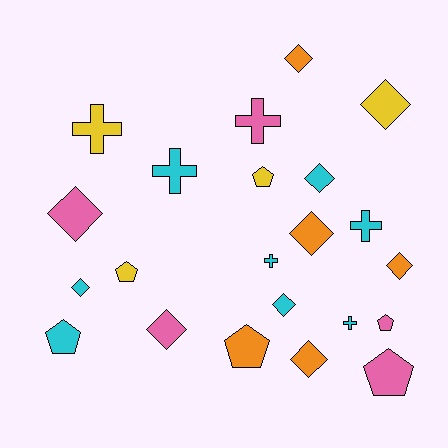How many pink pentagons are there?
There are 2 pink pentagons.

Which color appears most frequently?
Cyan, with 8 objects.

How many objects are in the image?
There are 22 objects.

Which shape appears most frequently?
Diamond, with 10 objects.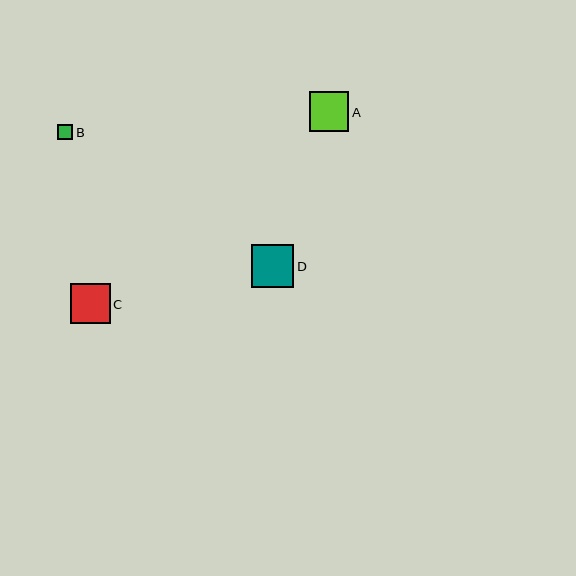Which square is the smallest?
Square B is the smallest with a size of approximately 15 pixels.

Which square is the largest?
Square D is the largest with a size of approximately 43 pixels.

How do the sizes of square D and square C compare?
Square D and square C are approximately the same size.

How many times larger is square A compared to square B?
Square A is approximately 2.6 times the size of square B.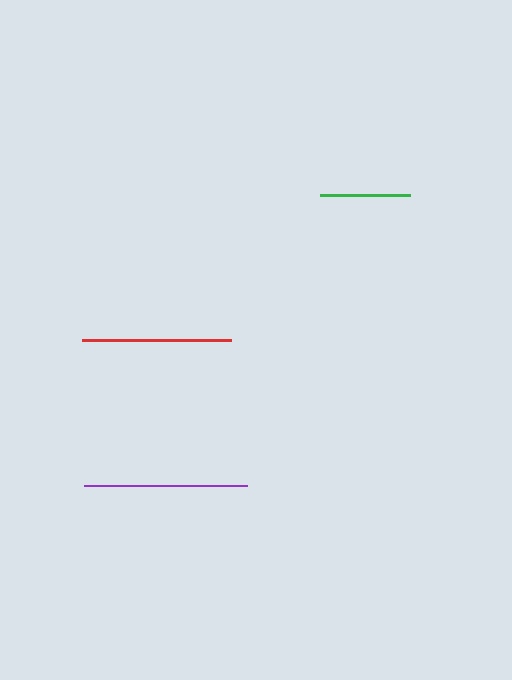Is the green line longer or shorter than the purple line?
The purple line is longer than the green line.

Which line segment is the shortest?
The green line is the shortest at approximately 89 pixels.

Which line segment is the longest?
The purple line is the longest at approximately 163 pixels.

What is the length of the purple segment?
The purple segment is approximately 163 pixels long.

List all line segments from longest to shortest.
From longest to shortest: purple, red, green.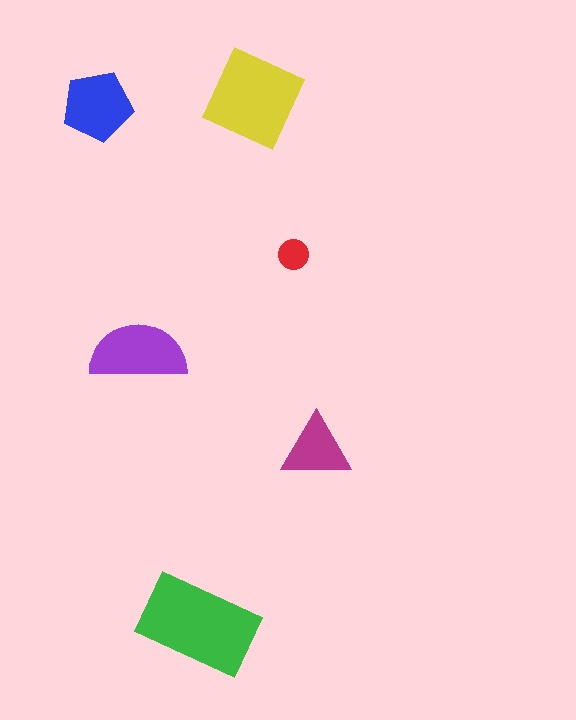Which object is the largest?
The green rectangle.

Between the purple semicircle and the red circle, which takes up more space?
The purple semicircle.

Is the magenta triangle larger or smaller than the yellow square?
Smaller.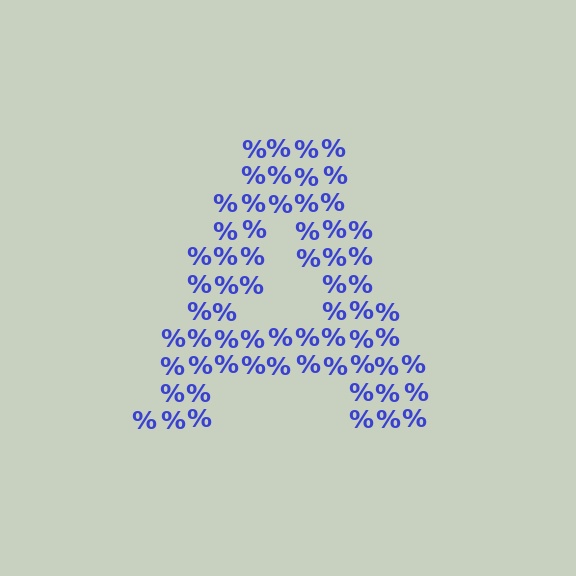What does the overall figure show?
The overall figure shows the letter A.